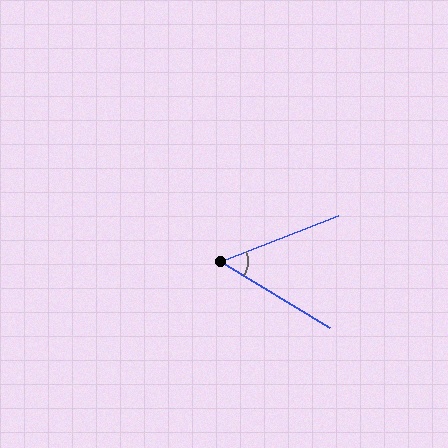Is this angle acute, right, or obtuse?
It is acute.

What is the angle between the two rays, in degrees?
Approximately 53 degrees.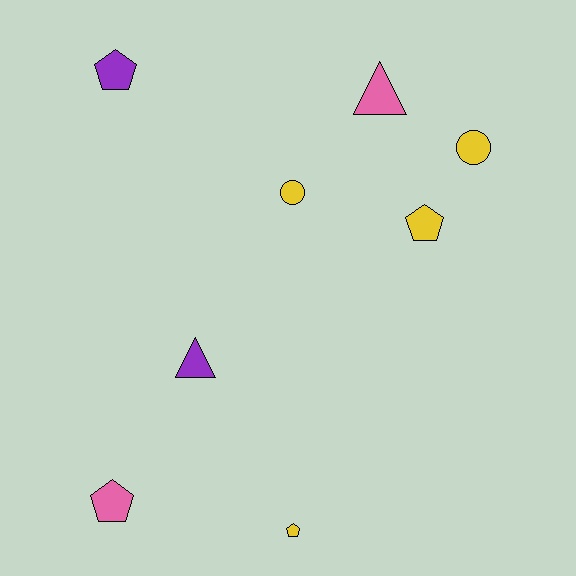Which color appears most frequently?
Yellow, with 4 objects.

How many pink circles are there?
There are no pink circles.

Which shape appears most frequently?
Pentagon, with 4 objects.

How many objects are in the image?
There are 8 objects.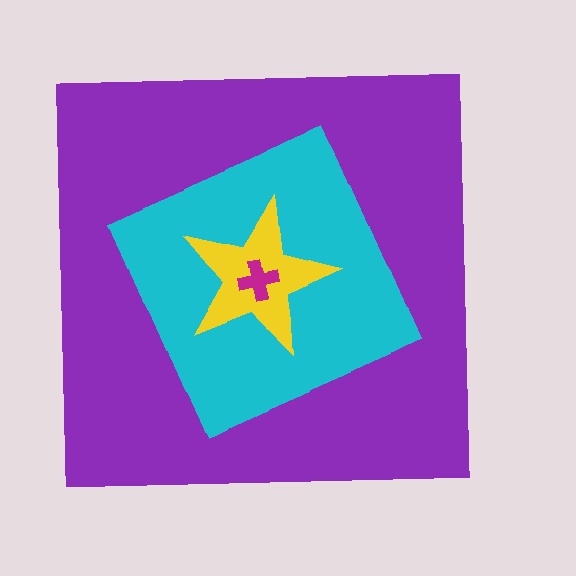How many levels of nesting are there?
4.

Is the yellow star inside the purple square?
Yes.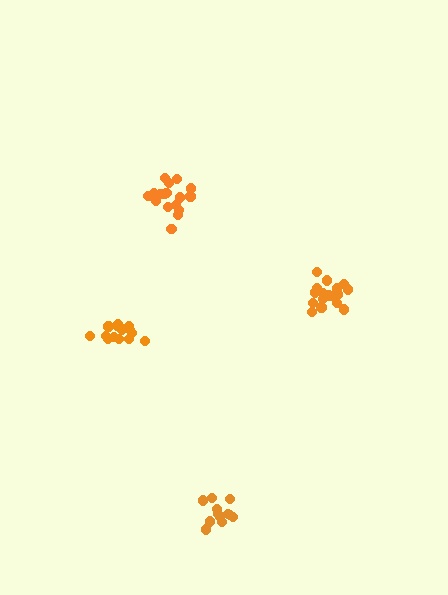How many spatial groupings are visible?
There are 4 spatial groupings.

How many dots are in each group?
Group 1: 14 dots, Group 2: 17 dots, Group 3: 18 dots, Group 4: 12 dots (61 total).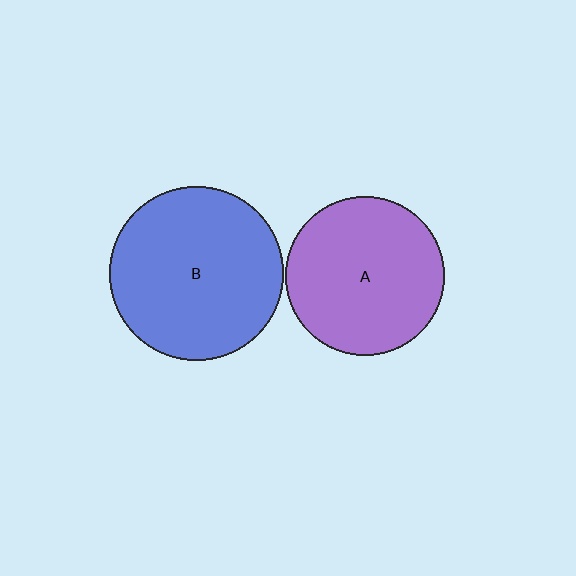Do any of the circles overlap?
No, none of the circles overlap.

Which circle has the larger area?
Circle B (blue).